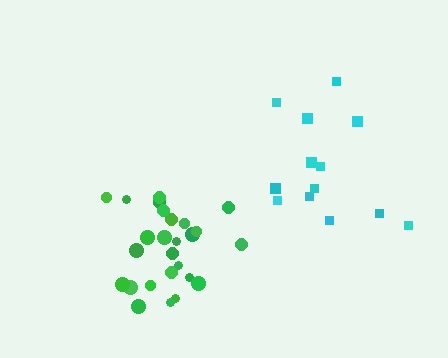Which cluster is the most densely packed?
Green.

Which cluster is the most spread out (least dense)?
Cyan.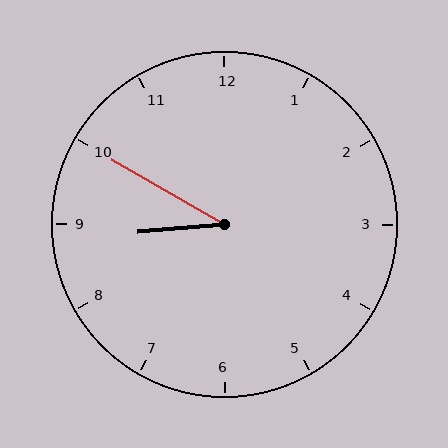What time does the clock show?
8:50.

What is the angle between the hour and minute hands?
Approximately 35 degrees.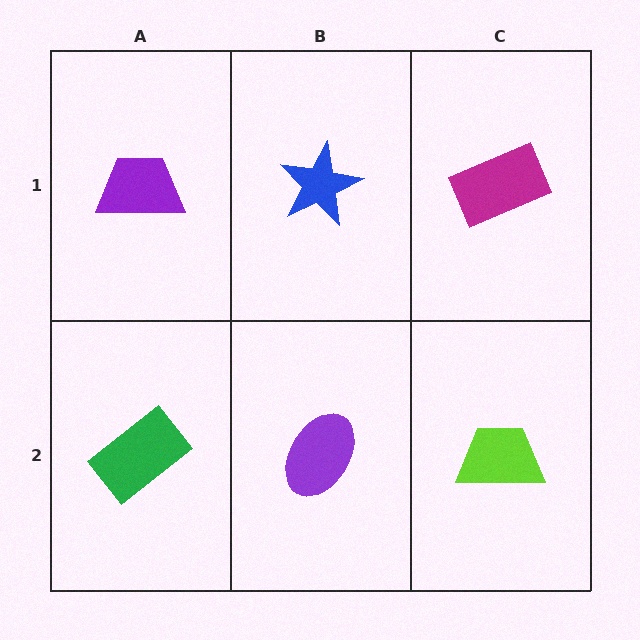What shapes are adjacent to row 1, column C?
A lime trapezoid (row 2, column C), a blue star (row 1, column B).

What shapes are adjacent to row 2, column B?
A blue star (row 1, column B), a green rectangle (row 2, column A), a lime trapezoid (row 2, column C).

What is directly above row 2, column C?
A magenta rectangle.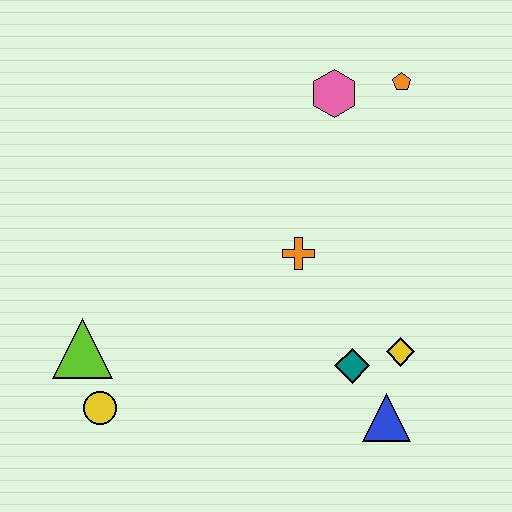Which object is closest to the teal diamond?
The yellow diamond is closest to the teal diamond.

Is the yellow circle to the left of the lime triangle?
No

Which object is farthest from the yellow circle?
The orange pentagon is farthest from the yellow circle.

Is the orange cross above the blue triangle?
Yes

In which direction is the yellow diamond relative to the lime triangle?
The yellow diamond is to the right of the lime triangle.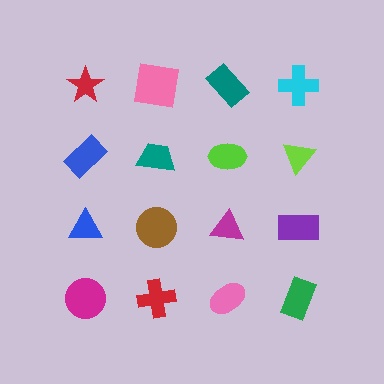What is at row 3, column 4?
A purple rectangle.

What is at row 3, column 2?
A brown circle.